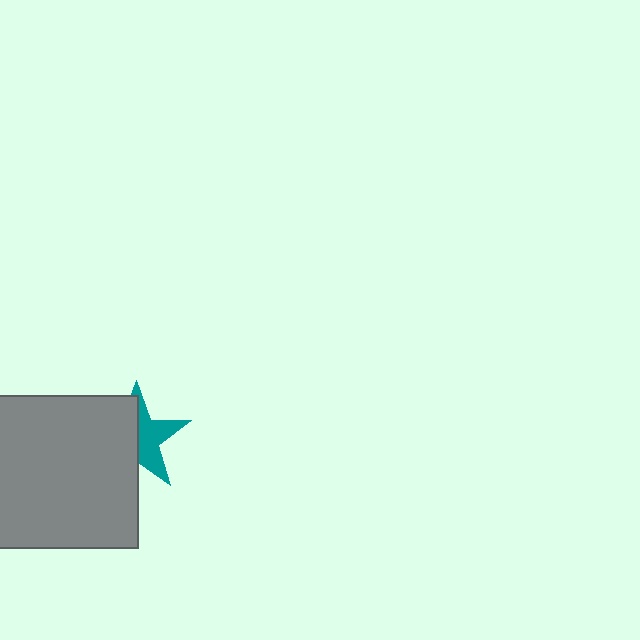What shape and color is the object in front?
The object in front is a gray square.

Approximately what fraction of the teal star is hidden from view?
Roughly 54% of the teal star is hidden behind the gray square.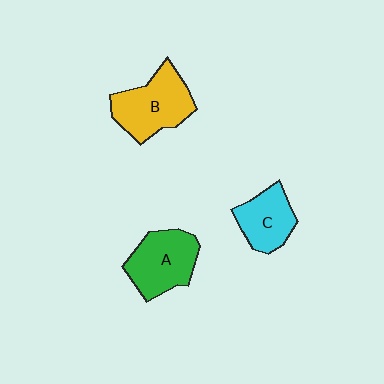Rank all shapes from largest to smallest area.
From largest to smallest: B (yellow), A (green), C (cyan).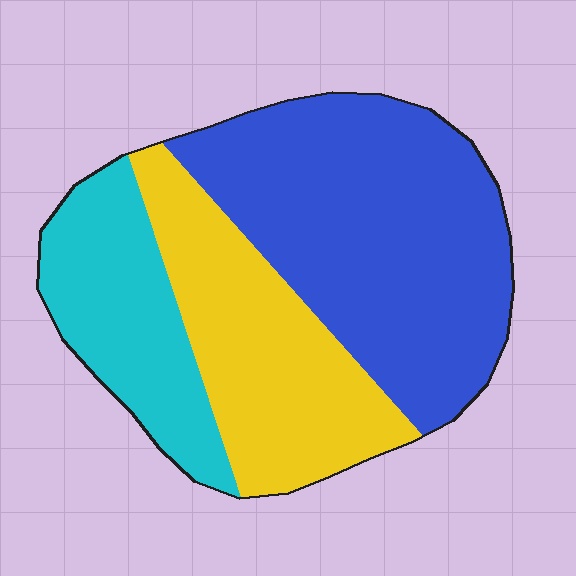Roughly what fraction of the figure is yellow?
Yellow covers roughly 30% of the figure.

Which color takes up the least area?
Cyan, at roughly 20%.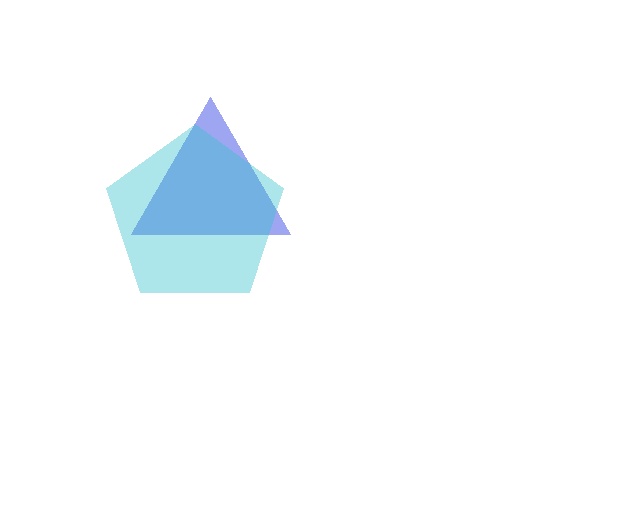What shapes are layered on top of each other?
The layered shapes are: a blue triangle, a cyan pentagon.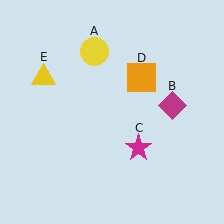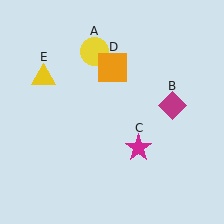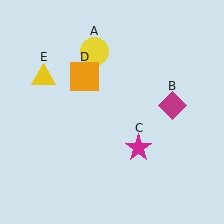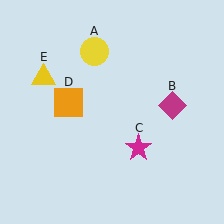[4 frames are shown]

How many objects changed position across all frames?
1 object changed position: orange square (object D).